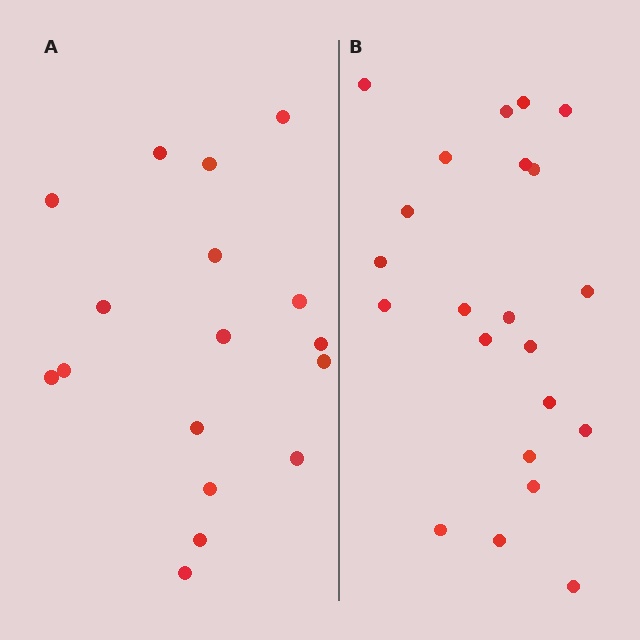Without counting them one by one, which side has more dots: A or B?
Region B (the right region) has more dots.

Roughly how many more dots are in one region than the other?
Region B has about 5 more dots than region A.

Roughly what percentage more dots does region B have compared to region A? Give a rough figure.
About 30% more.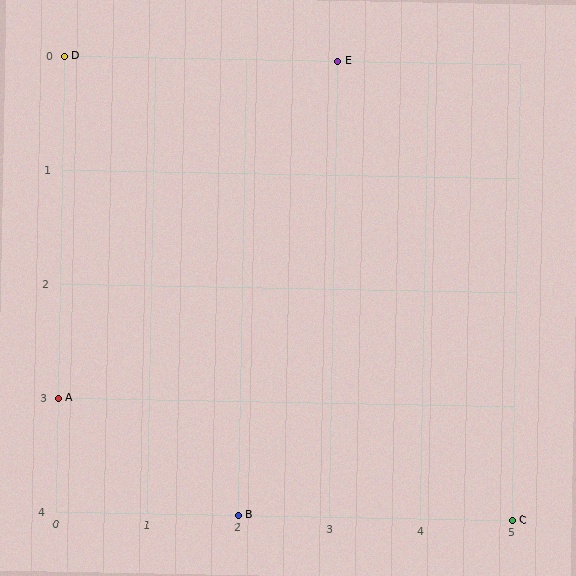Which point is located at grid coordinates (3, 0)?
Point E is at (3, 0).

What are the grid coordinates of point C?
Point C is at grid coordinates (5, 4).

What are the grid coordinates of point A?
Point A is at grid coordinates (0, 3).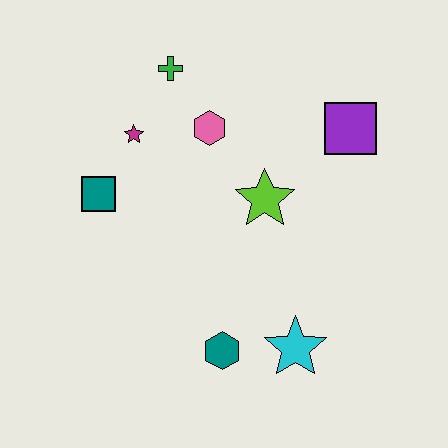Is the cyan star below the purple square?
Yes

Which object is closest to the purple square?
The lime star is closest to the purple square.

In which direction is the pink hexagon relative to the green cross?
The pink hexagon is below the green cross.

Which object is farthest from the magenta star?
The cyan star is farthest from the magenta star.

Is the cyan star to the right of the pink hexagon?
Yes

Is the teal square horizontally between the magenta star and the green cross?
No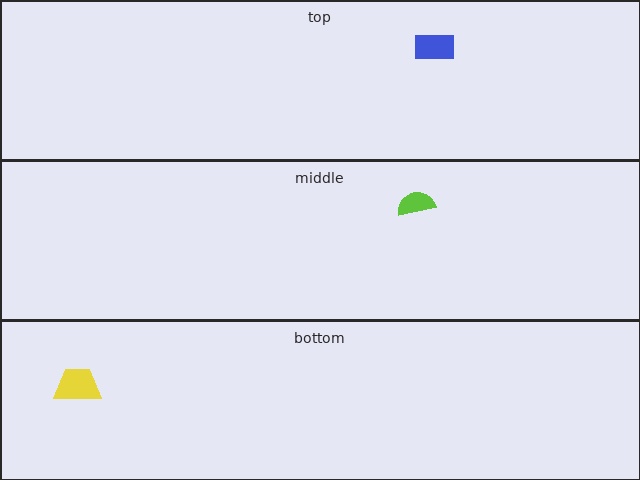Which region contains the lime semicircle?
The middle region.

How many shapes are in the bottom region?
1.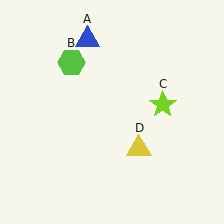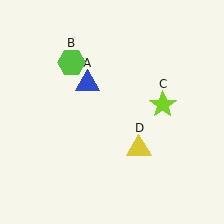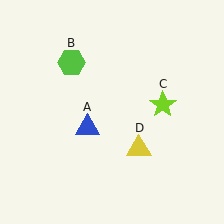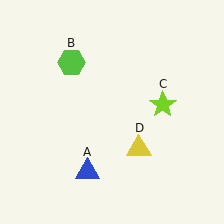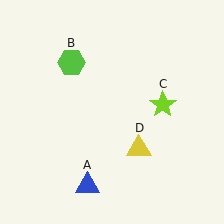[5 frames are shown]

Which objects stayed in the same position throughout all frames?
Lime hexagon (object B) and lime star (object C) and yellow triangle (object D) remained stationary.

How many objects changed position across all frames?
1 object changed position: blue triangle (object A).